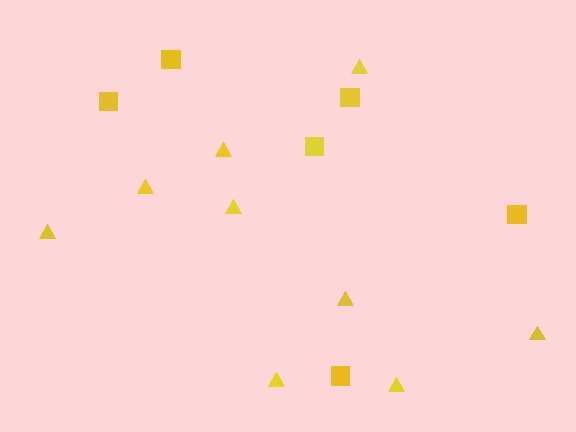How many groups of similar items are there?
There are 2 groups: one group of triangles (9) and one group of squares (6).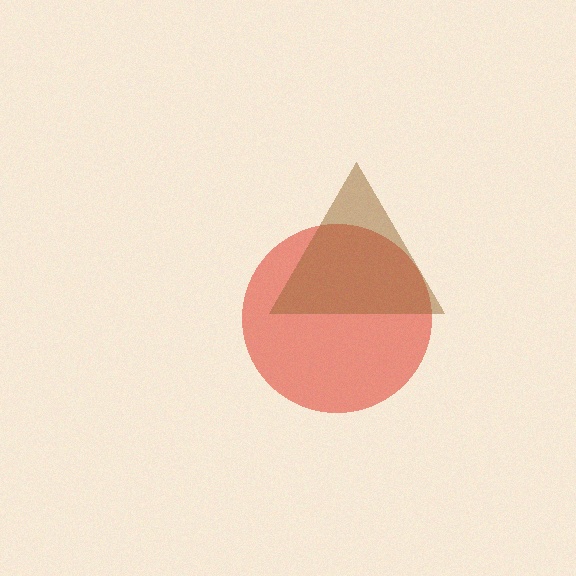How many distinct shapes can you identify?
There are 2 distinct shapes: a red circle, a brown triangle.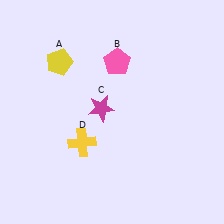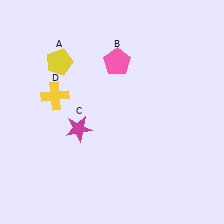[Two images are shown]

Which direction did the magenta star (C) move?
The magenta star (C) moved left.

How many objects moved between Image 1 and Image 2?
2 objects moved between the two images.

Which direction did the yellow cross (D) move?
The yellow cross (D) moved up.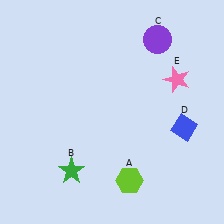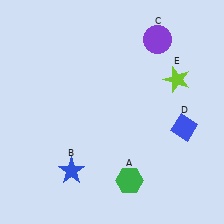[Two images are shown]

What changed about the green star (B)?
In Image 1, B is green. In Image 2, it changed to blue.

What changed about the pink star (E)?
In Image 1, E is pink. In Image 2, it changed to lime.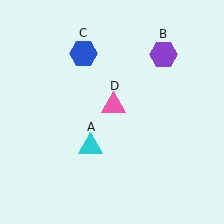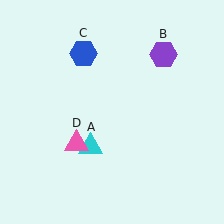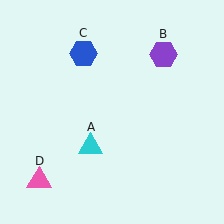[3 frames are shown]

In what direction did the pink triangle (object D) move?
The pink triangle (object D) moved down and to the left.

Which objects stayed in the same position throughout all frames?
Cyan triangle (object A) and purple hexagon (object B) and blue hexagon (object C) remained stationary.